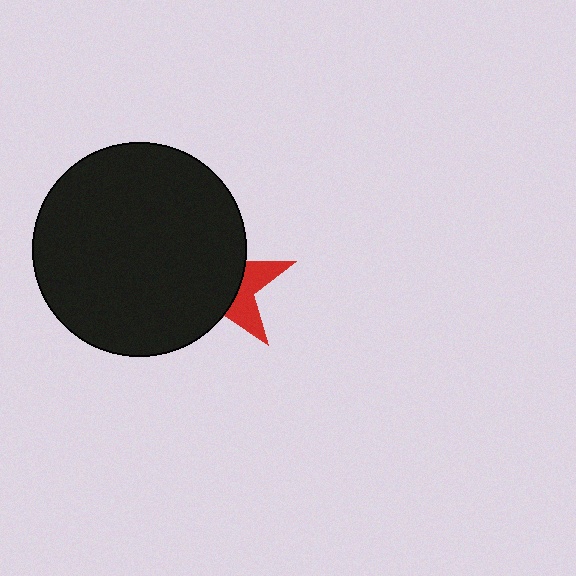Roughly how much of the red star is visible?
A small part of it is visible (roughly 32%).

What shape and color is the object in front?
The object in front is a black circle.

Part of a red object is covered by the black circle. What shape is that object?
It is a star.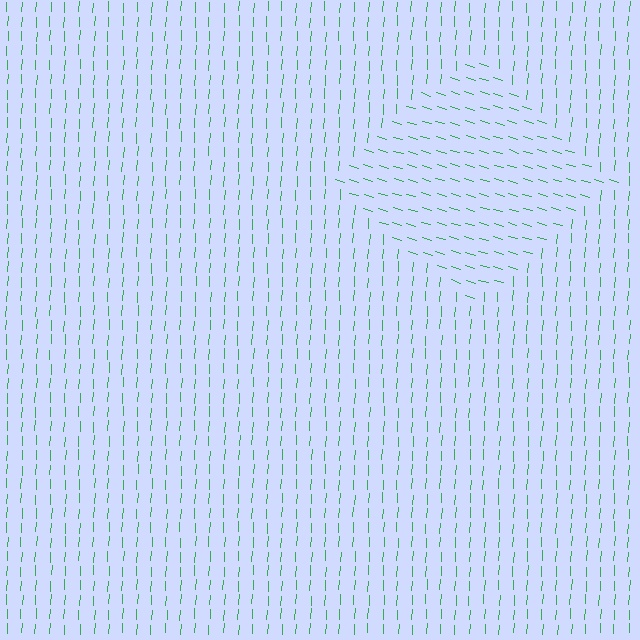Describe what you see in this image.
The image is filled with small green line segments. A diamond region in the image has lines oriented differently from the surrounding lines, creating a visible texture boundary.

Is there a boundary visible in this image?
Yes, there is a texture boundary formed by a change in line orientation.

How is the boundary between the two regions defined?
The boundary is defined purely by a change in line orientation (approximately 77 degrees difference). All lines are the same color and thickness.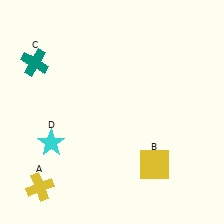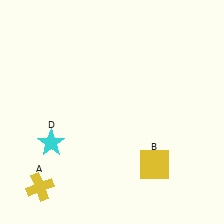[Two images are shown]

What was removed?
The teal cross (C) was removed in Image 2.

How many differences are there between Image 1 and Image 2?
There is 1 difference between the two images.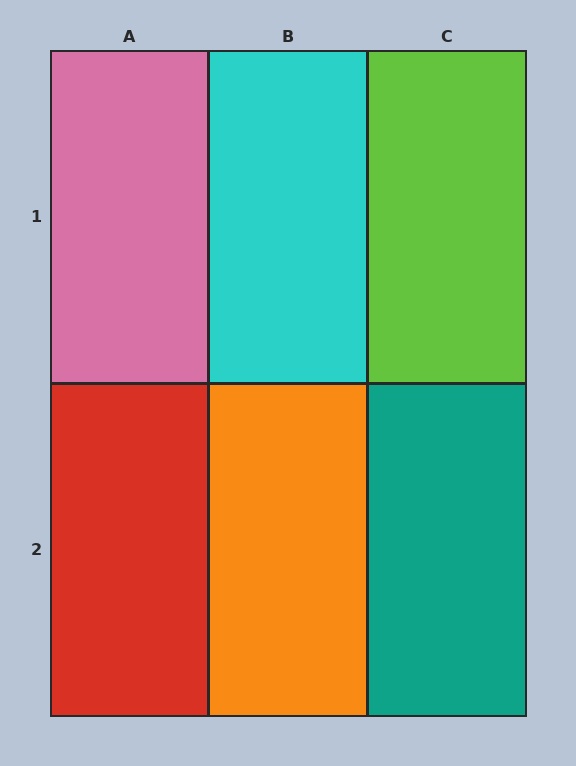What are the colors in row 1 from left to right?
Pink, cyan, lime.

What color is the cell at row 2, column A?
Red.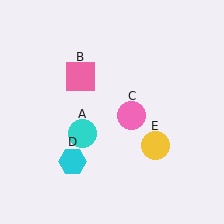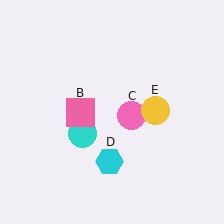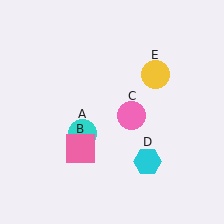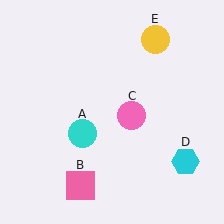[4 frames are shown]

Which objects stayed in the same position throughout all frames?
Cyan circle (object A) and pink circle (object C) remained stationary.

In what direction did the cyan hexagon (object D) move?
The cyan hexagon (object D) moved right.